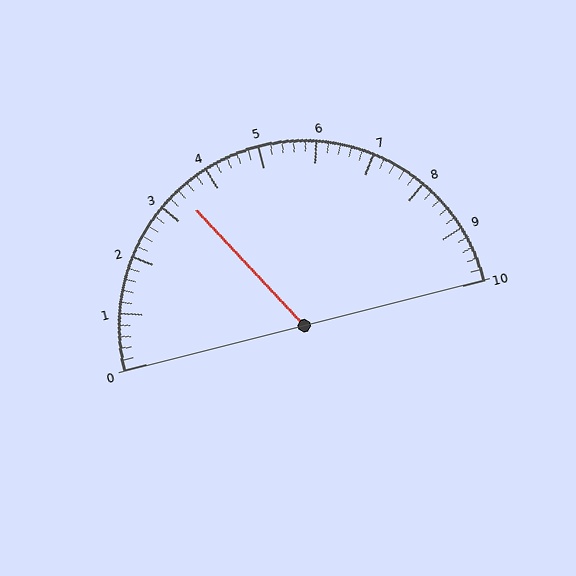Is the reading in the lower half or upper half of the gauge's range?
The reading is in the lower half of the range (0 to 10).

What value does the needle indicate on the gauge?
The needle indicates approximately 3.4.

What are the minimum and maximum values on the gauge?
The gauge ranges from 0 to 10.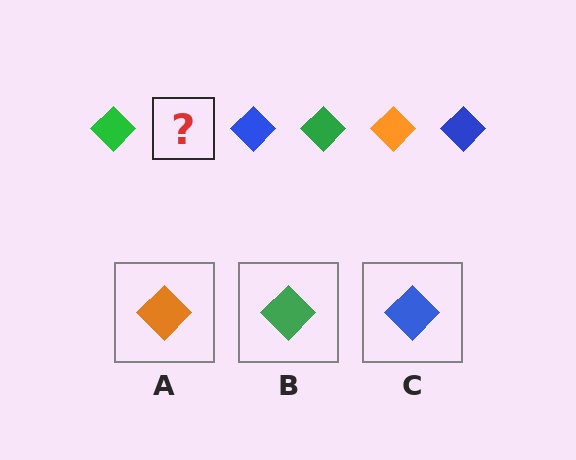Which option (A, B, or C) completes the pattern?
A.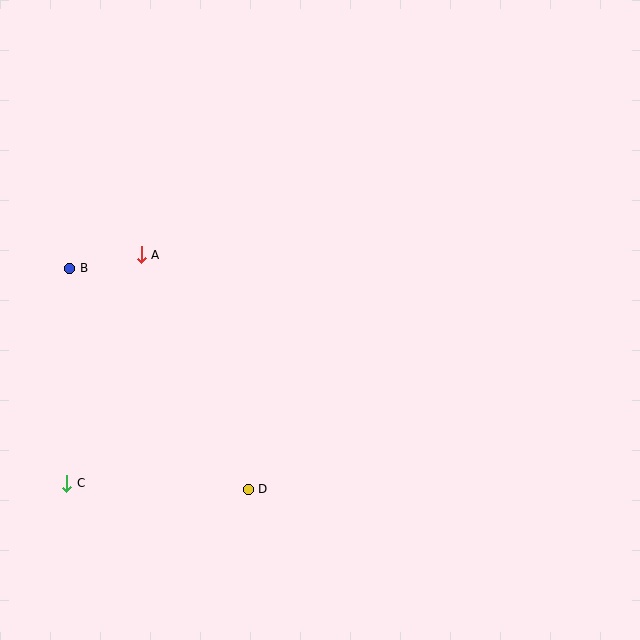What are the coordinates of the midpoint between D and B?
The midpoint between D and B is at (159, 379).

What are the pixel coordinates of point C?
Point C is at (67, 483).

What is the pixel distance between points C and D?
The distance between C and D is 182 pixels.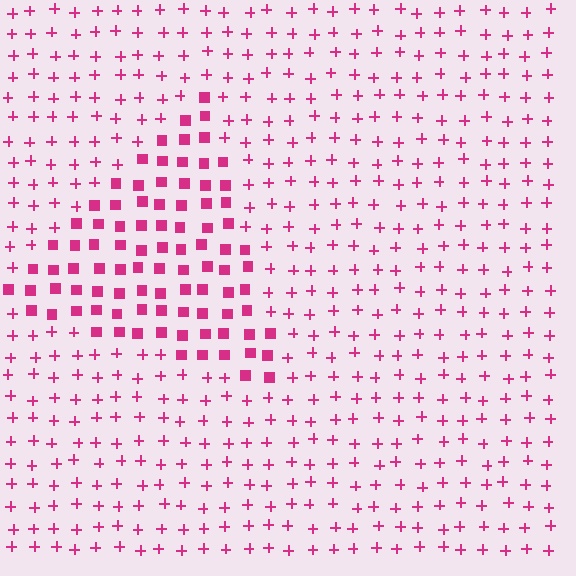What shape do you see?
I see a triangle.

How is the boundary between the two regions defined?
The boundary is defined by a change in element shape: squares inside vs. plus signs outside. All elements share the same color and spacing.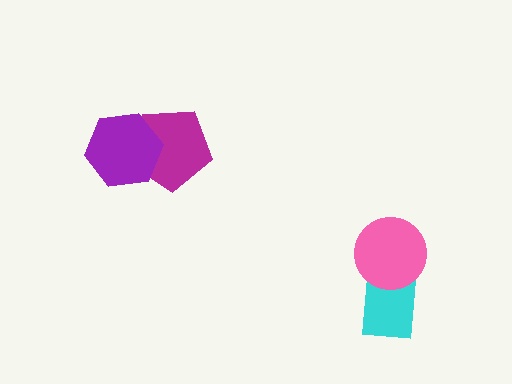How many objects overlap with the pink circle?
1 object overlaps with the pink circle.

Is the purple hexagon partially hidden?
No, no other shape covers it.